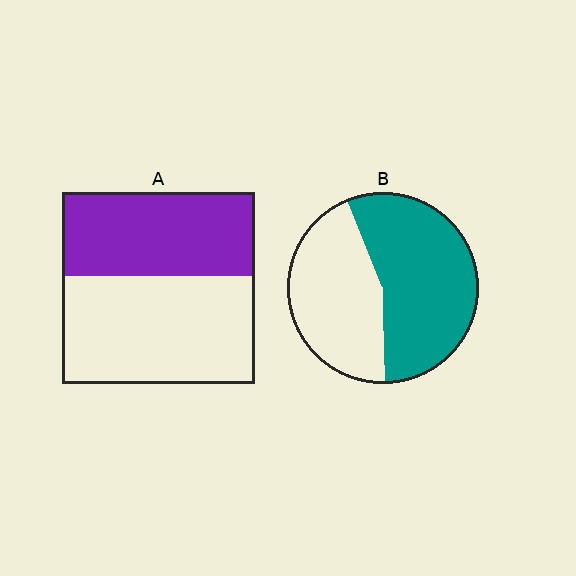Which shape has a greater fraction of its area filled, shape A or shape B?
Shape B.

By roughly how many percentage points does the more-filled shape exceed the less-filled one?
By roughly 10 percentage points (B over A).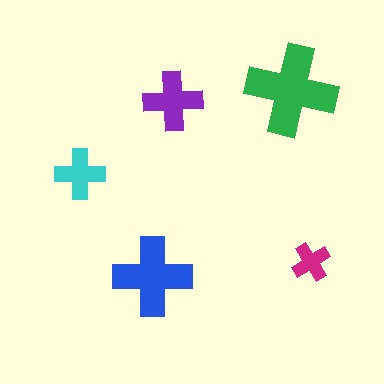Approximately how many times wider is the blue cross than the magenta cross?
About 2 times wider.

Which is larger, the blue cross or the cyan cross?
The blue one.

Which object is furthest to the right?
The magenta cross is rightmost.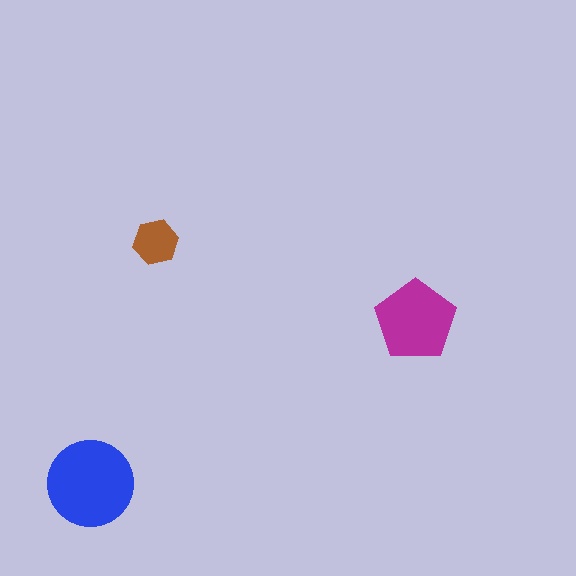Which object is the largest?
The blue circle.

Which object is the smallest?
The brown hexagon.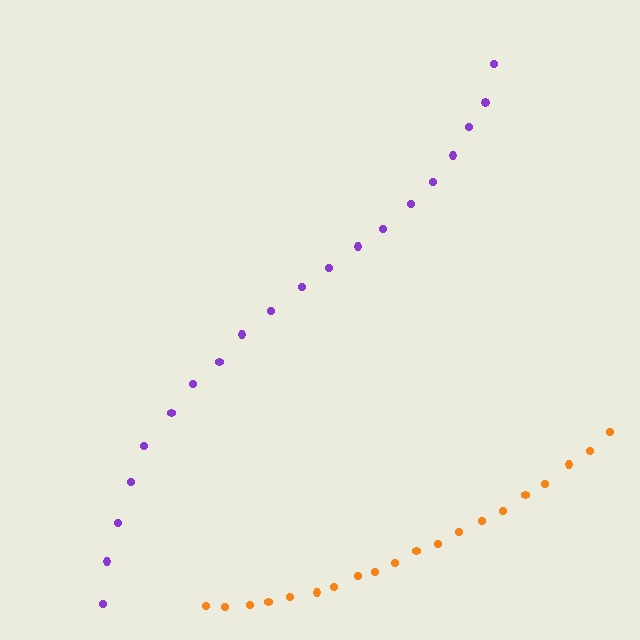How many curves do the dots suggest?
There are 2 distinct paths.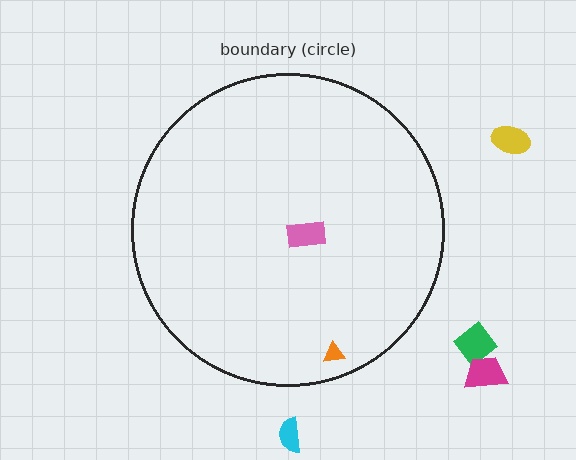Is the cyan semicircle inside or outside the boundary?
Outside.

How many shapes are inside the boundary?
2 inside, 4 outside.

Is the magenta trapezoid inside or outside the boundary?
Outside.